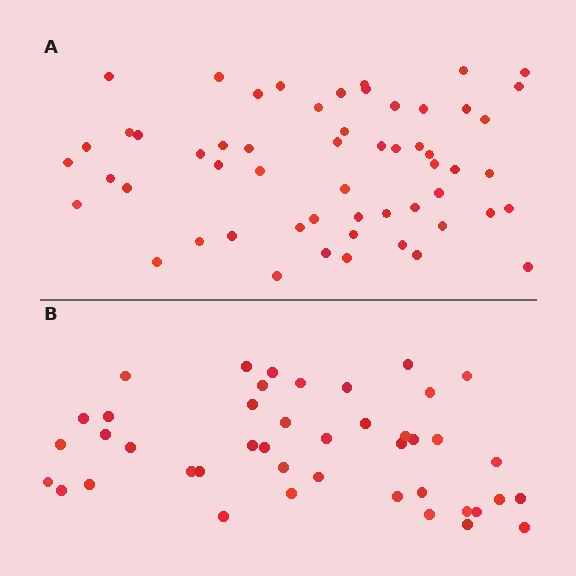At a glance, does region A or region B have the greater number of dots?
Region A (the top region) has more dots.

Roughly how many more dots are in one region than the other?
Region A has approximately 15 more dots than region B.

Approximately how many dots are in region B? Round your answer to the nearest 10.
About 40 dots. (The exact count is 43, which rounds to 40.)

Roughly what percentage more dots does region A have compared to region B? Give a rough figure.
About 30% more.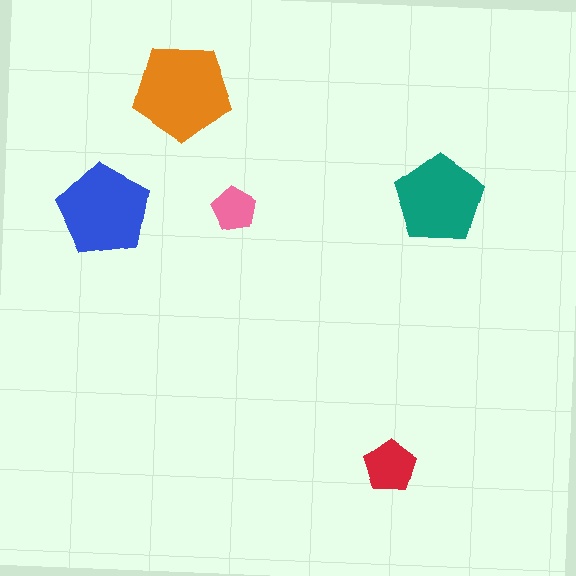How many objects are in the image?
There are 5 objects in the image.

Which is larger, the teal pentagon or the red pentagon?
The teal one.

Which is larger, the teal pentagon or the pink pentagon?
The teal one.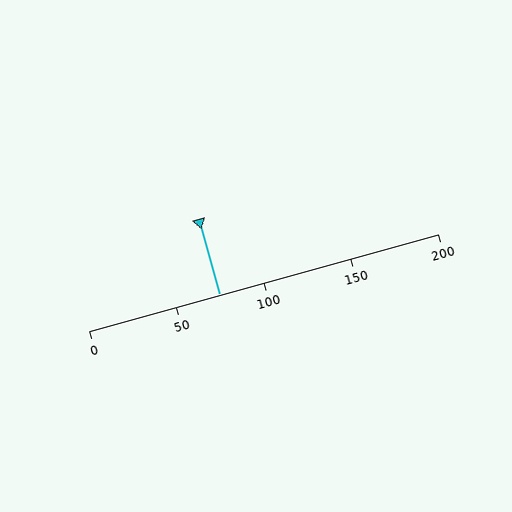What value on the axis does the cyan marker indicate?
The marker indicates approximately 75.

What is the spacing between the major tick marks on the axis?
The major ticks are spaced 50 apart.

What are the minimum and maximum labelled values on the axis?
The axis runs from 0 to 200.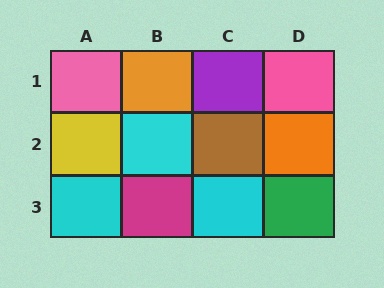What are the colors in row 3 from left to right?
Cyan, magenta, cyan, green.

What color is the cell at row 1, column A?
Pink.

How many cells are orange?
2 cells are orange.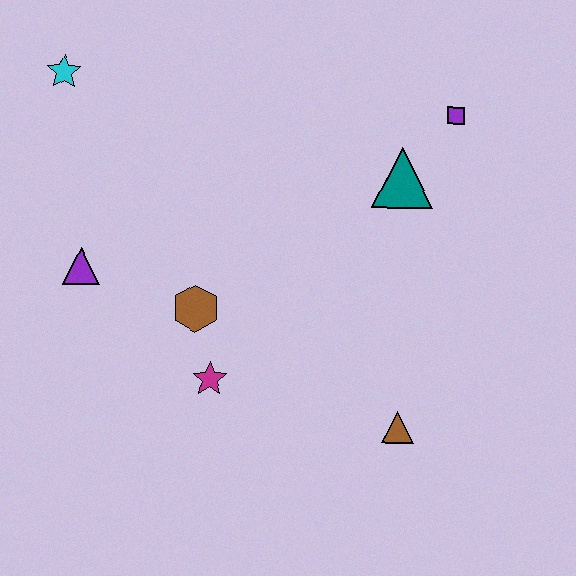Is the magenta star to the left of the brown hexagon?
No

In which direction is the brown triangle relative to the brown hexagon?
The brown triangle is to the right of the brown hexagon.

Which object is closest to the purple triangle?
The brown hexagon is closest to the purple triangle.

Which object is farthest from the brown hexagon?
The purple square is farthest from the brown hexagon.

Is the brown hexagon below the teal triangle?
Yes